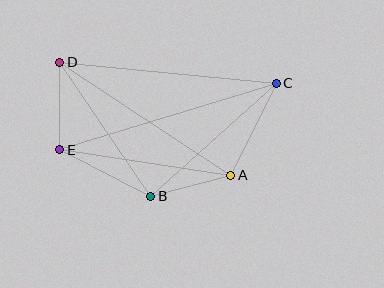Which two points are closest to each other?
Points A and B are closest to each other.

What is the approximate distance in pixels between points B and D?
The distance between B and D is approximately 162 pixels.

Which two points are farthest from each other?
Points C and E are farthest from each other.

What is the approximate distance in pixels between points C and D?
The distance between C and D is approximately 218 pixels.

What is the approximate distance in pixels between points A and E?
The distance between A and E is approximately 173 pixels.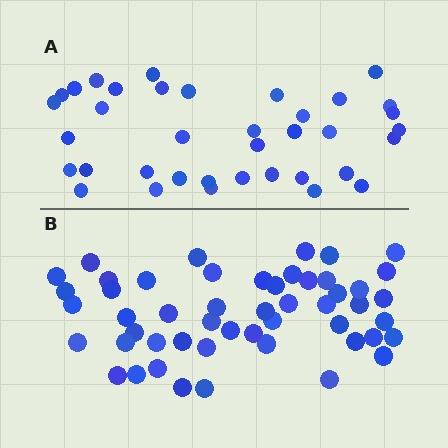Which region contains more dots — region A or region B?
Region B (the bottom region) has more dots.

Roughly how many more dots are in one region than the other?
Region B has approximately 15 more dots than region A.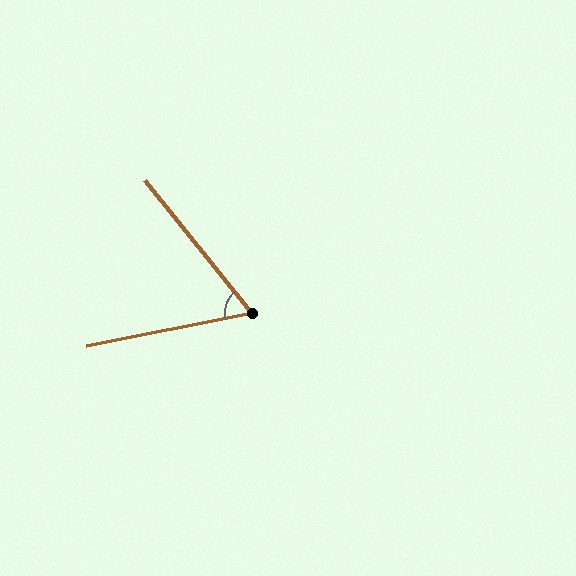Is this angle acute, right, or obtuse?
It is acute.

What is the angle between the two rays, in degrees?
Approximately 62 degrees.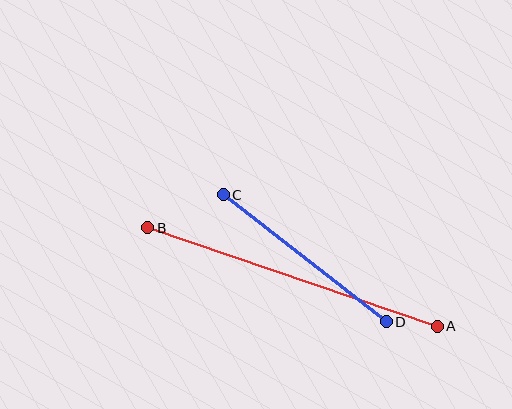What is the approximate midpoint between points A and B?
The midpoint is at approximately (292, 277) pixels.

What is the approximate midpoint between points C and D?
The midpoint is at approximately (305, 258) pixels.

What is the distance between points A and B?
The distance is approximately 306 pixels.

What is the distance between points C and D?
The distance is approximately 207 pixels.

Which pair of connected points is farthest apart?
Points A and B are farthest apart.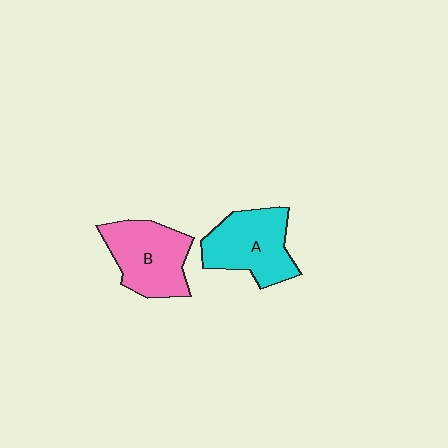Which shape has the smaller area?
Shape B (pink).